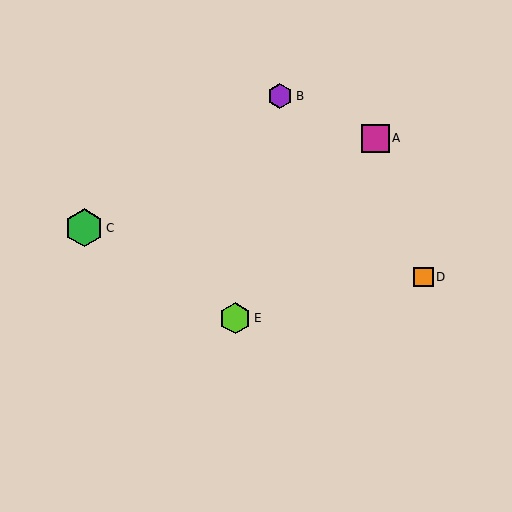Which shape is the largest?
The green hexagon (labeled C) is the largest.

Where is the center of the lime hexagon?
The center of the lime hexagon is at (235, 318).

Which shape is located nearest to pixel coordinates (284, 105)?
The purple hexagon (labeled B) at (280, 96) is nearest to that location.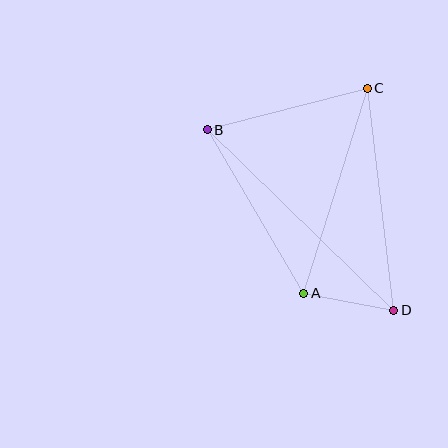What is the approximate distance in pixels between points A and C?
The distance between A and C is approximately 215 pixels.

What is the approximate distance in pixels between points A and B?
The distance between A and B is approximately 190 pixels.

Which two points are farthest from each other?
Points B and D are farthest from each other.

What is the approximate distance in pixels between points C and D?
The distance between C and D is approximately 224 pixels.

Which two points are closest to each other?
Points A and D are closest to each other.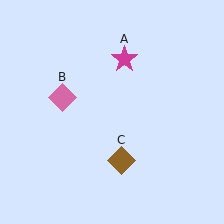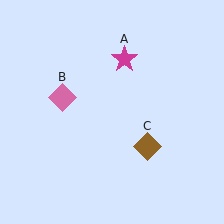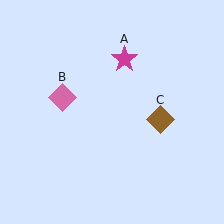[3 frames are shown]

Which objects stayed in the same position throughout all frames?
Magenta star (object A) and pink diamond (object B) remained stationary.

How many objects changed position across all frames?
1 object changed position: brown diamond (object C).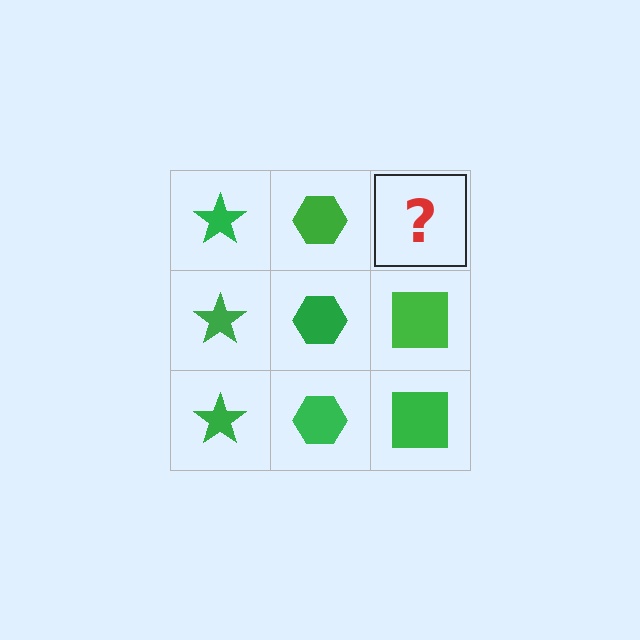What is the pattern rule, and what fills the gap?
The rule is that each column has a consistent shape. The gap should be filled with a green square.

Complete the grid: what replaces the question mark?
The question mark should be replaced with a green square.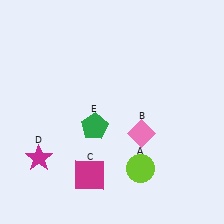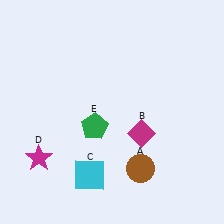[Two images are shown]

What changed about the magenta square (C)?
In Image 1, C is magenta. In Image 2, it changed to cyan.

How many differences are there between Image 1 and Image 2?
There are 3 differences between the two images.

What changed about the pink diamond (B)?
In Image 1, B is pink. In Image 2, it changed to magenta.